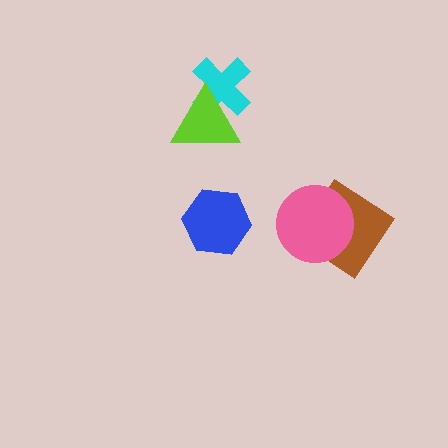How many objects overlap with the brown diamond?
1 object overlaps with the brown diamond.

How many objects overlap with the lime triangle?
1 object overlaps with the lime triangle.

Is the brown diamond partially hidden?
Yes, it is partially covered by another shape.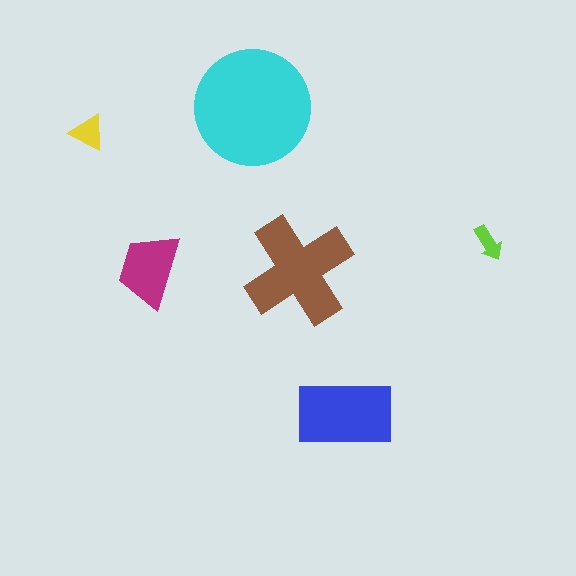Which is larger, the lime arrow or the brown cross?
The brown cross.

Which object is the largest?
The cyan circle.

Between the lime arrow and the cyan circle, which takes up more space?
The cyan circle.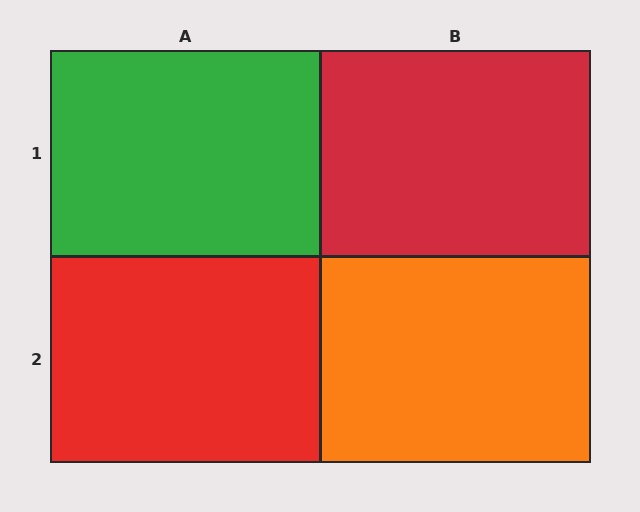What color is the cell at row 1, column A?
Green.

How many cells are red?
2 cells are red.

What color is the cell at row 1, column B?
Red.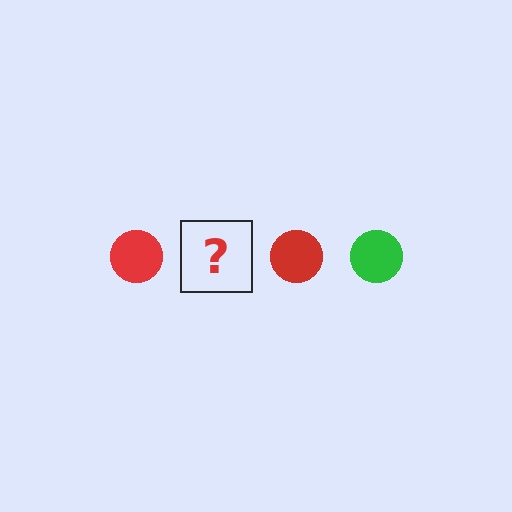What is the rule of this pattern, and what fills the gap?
The rule is that the pattern cycles through red, green circles. The gap should be filled with a green circle.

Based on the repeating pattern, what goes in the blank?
The blank should be a green circle.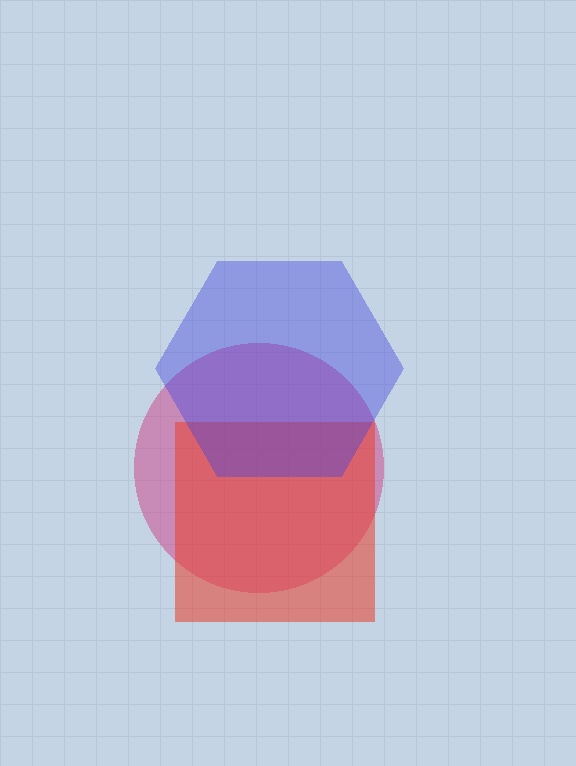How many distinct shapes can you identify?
There are 3 distinct shapes: a magenta circle, a red square, a blue hexagon.